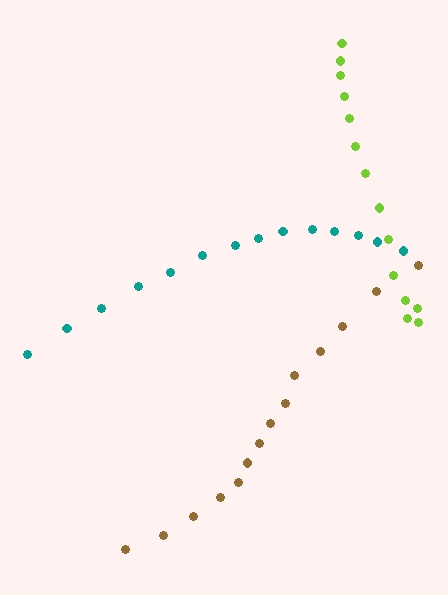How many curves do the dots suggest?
There are 3 distinct paths.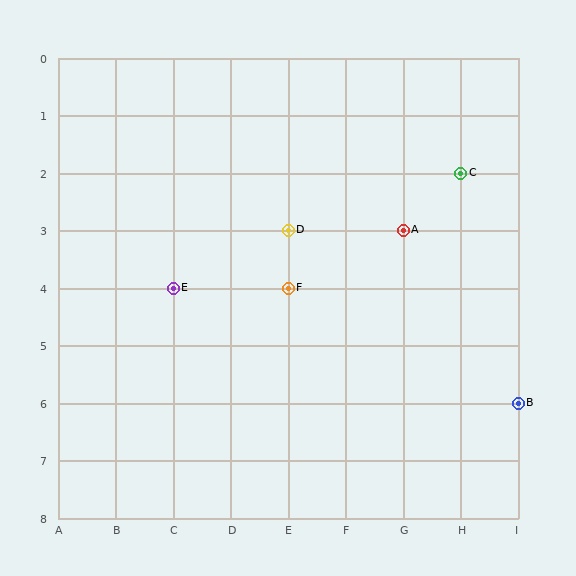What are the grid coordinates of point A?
Point A is at grid coordinates (G, 3).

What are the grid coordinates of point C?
Point C is at grid coordinates (H, 2).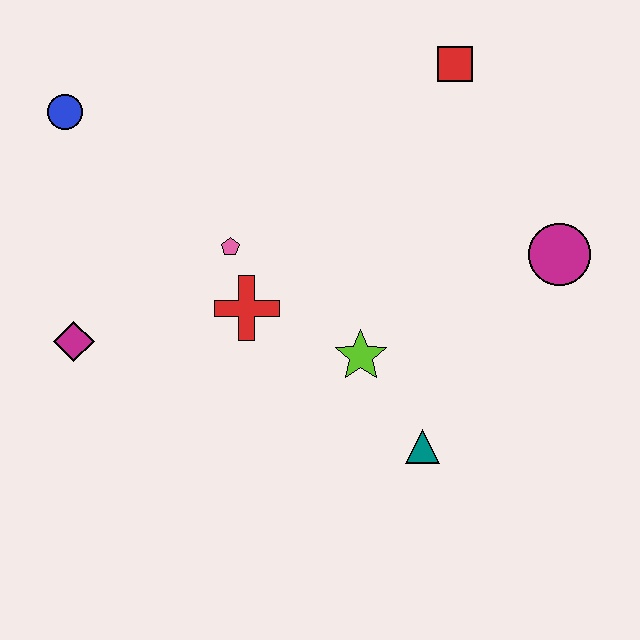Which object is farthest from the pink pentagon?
The magenta circle is farthest from the pink pentagon.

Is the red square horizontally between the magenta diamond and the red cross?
No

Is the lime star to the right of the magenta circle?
No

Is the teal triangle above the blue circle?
No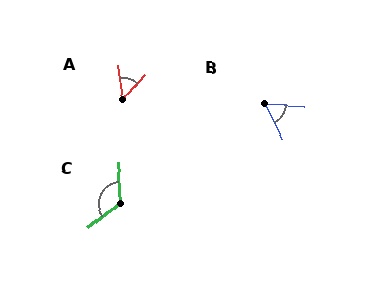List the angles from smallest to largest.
A (48°), B (60°), C (124°).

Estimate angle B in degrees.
Approximately 60 degrees.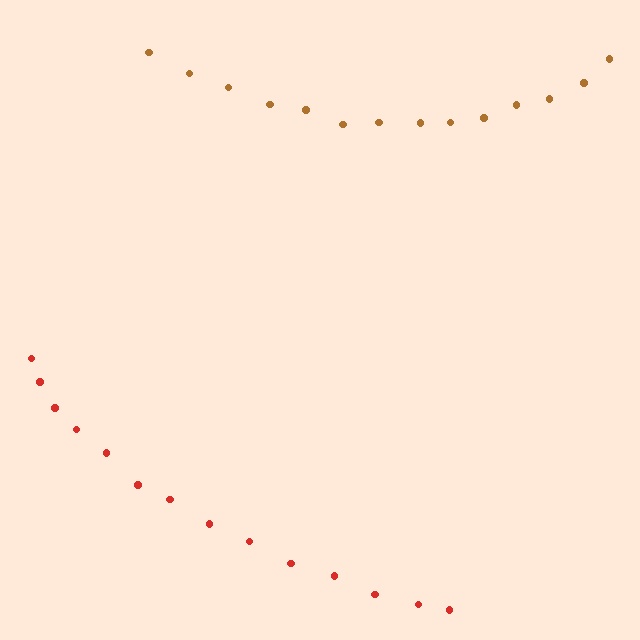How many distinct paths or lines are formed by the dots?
There are 2 distinct paths.